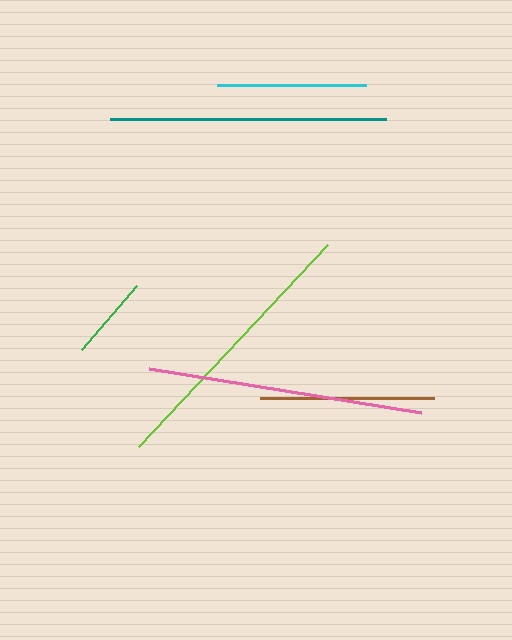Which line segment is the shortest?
The green line is the shortest at approximately 84 pixels.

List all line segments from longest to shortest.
From longest to shortest: lime, pink, teal, brown, cyan, green.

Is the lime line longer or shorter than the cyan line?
The lime line is longer than the cyan line.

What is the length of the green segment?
The green segment is approximately 84 pixels long.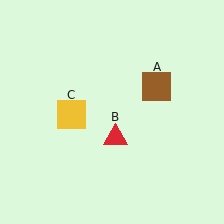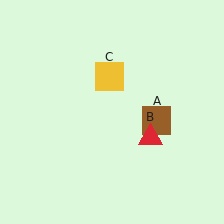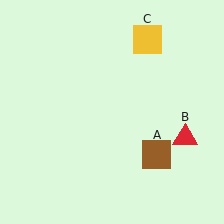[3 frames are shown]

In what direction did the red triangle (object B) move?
The red triangle (object B) moved right.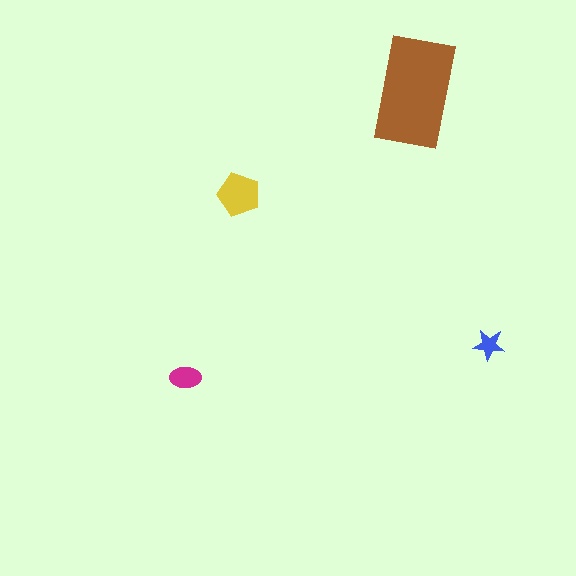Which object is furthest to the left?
The magenta ellipse is leftmost.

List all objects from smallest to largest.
The blue star, the magenta ellipse, the yellow pentagon, the brown rectangle.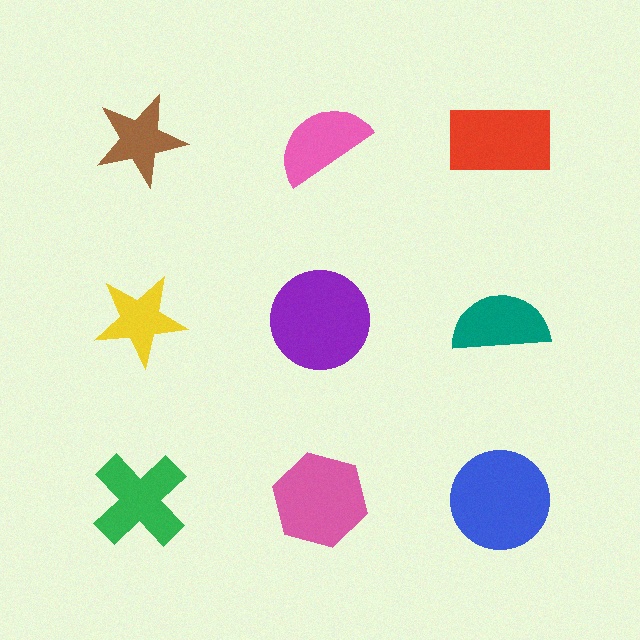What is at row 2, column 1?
A yellow star.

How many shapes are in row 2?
3 shapes.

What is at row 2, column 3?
A teal semicircle.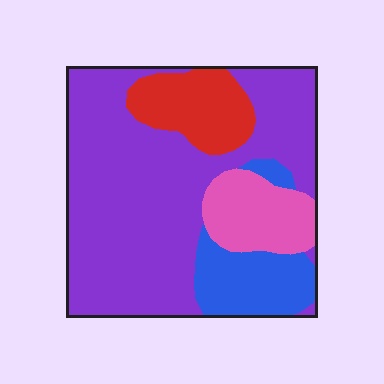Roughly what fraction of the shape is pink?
Pink covers about 10% of the shape.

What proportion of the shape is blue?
Blue takes up less than a sixth of the shape.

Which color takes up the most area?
Purple, at roughly 60%.